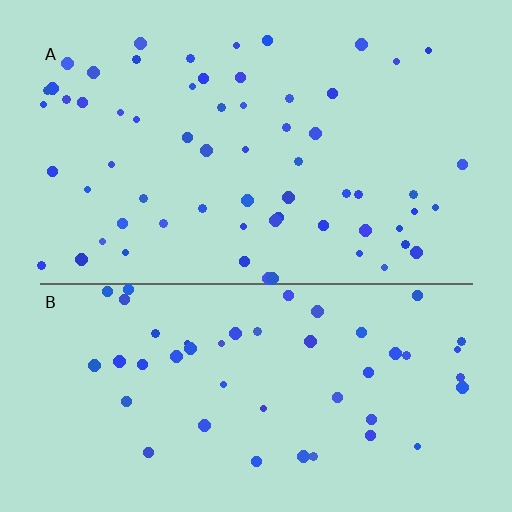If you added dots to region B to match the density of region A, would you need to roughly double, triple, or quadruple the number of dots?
Approximately double.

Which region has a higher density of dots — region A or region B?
A (the top).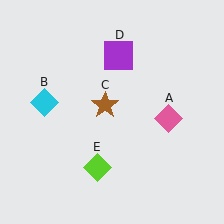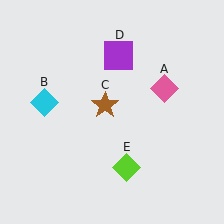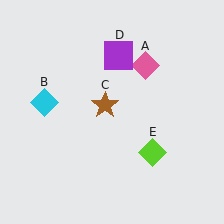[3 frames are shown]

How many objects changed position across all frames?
2 objects changed position: pink diamond (object A), lime diamond (object E).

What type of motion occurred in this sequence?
The pink diamond (object A), lime diamond (object E) rotated counterclockwise around the center of the scene.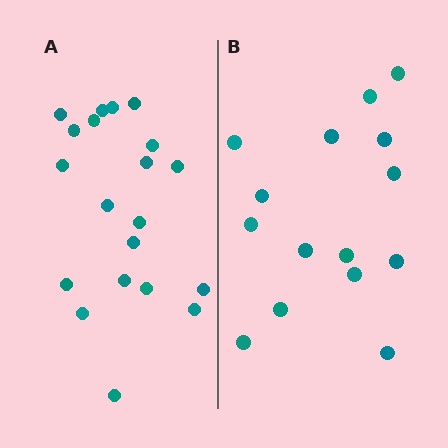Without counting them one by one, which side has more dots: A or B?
Region A (the left region) has more dots.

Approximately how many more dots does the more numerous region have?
Region A has about 5 more dots than region B.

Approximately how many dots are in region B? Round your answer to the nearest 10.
About 20 dots. (The exact count is 15, which rounds to 20.)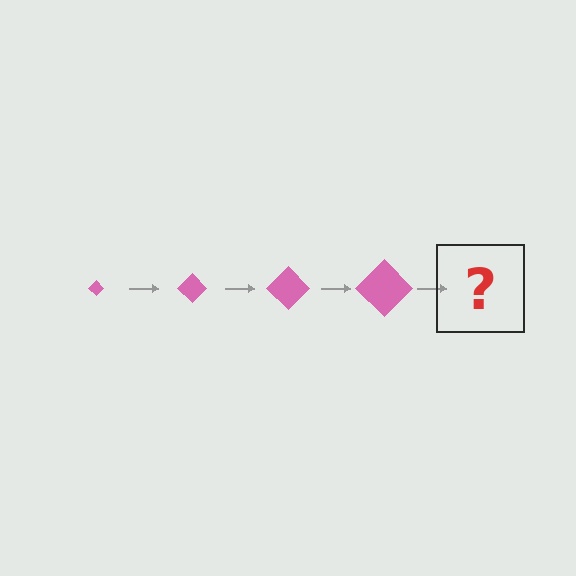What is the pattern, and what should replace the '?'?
The pattern is that the diamond gets progressively larger each step. The '?' should be a pink diamond, larger than the previous one.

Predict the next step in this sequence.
The next step is a pink diamond, larger than the previous one.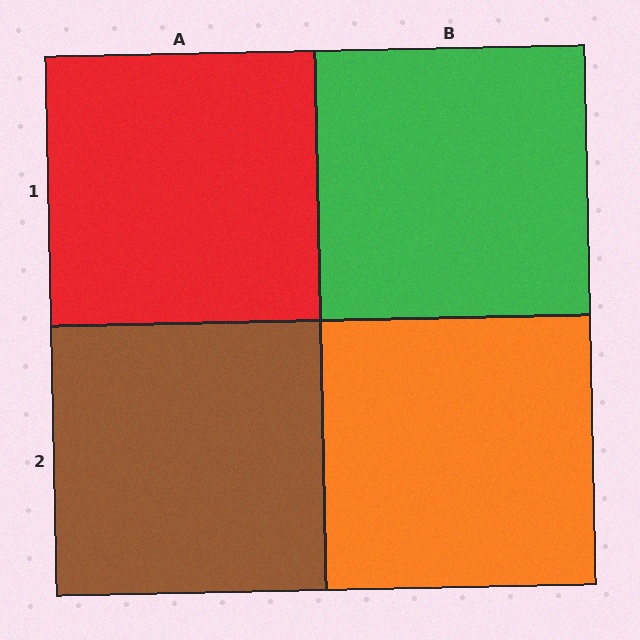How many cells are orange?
1 cell is orange.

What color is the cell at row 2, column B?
Orange.